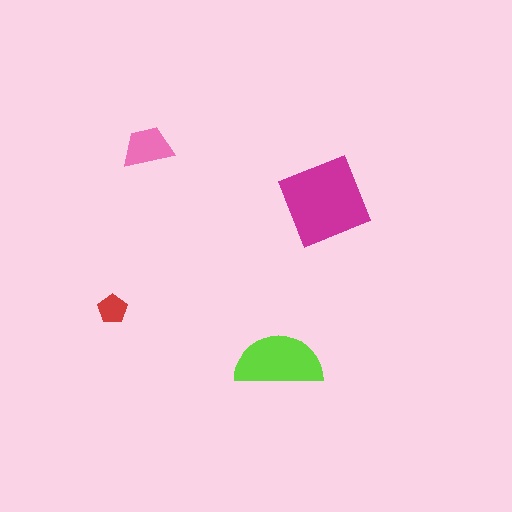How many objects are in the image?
There are 4 objects in the image.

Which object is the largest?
The magenta diamond.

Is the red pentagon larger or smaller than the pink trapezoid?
Smaller.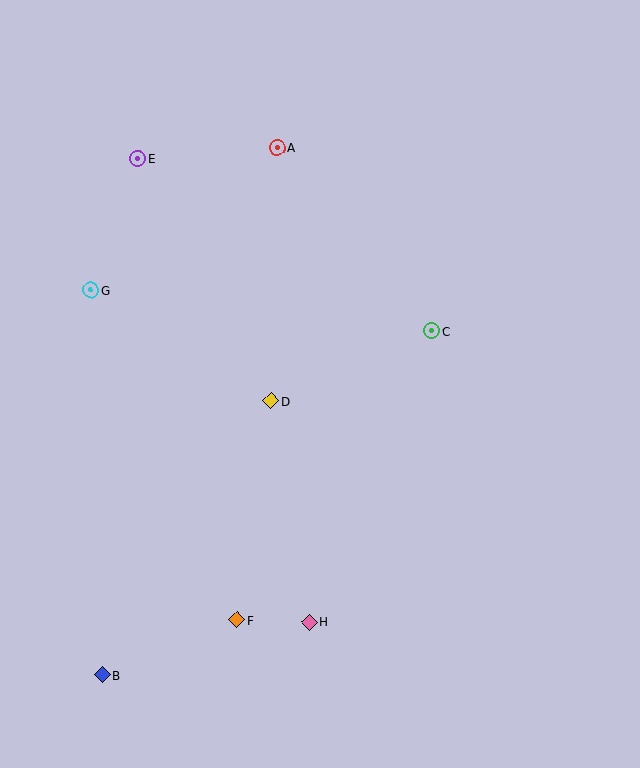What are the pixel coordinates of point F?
Point F is at (237, 620).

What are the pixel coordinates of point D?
Point D is at (271, 401).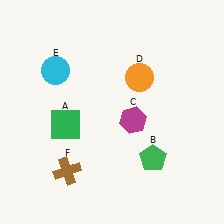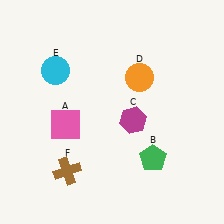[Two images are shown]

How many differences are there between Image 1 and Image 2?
There is 1 difference between the two images.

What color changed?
The square (A) changed from green in Image 1 to pink in Image 2.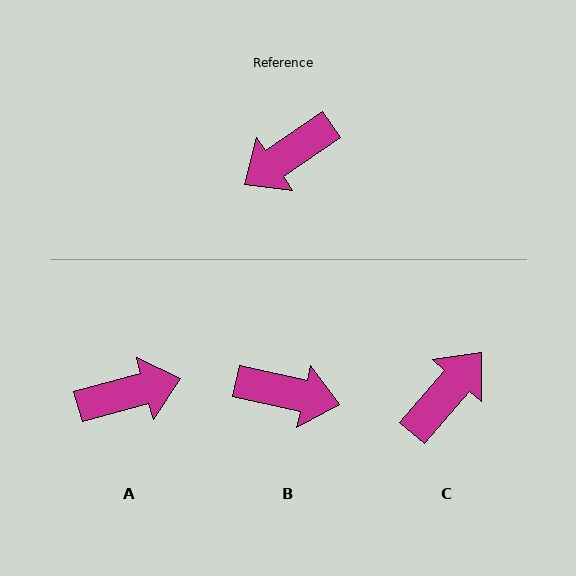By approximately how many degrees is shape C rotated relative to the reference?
Approximately 165 degrees clockwise.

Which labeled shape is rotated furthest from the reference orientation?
C, about 165 degrees away.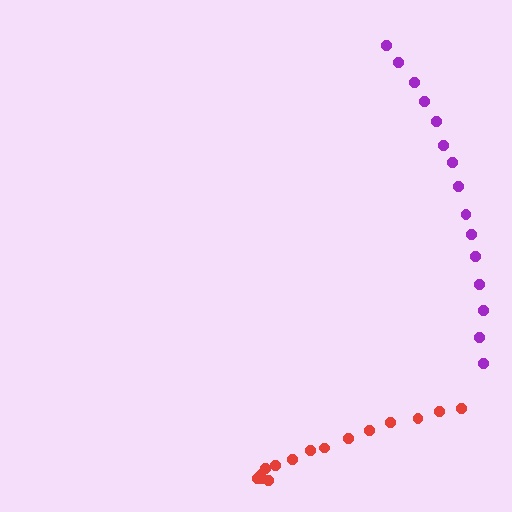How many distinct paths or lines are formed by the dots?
There are 2 distinct paths.